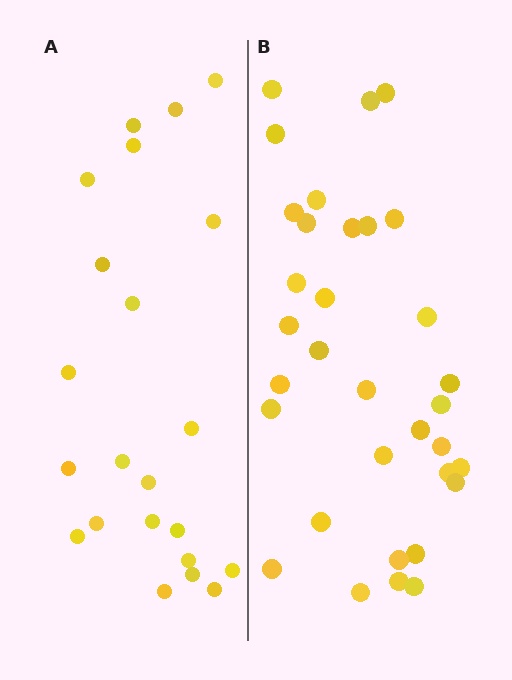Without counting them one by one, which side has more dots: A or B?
Region B (the right region) has more dots.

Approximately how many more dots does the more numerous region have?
Region B has roughly 12 or so more dots than region A.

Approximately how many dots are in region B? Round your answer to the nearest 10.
About 30 dots. (The exact count is 33, which rounds to 30.)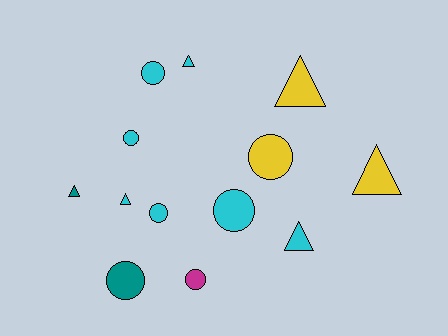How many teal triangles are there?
There is 1 teal triangle.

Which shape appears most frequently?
Circle, with 7 objects.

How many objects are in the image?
There are 13 objects.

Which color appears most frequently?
Cyan, with 7 objects.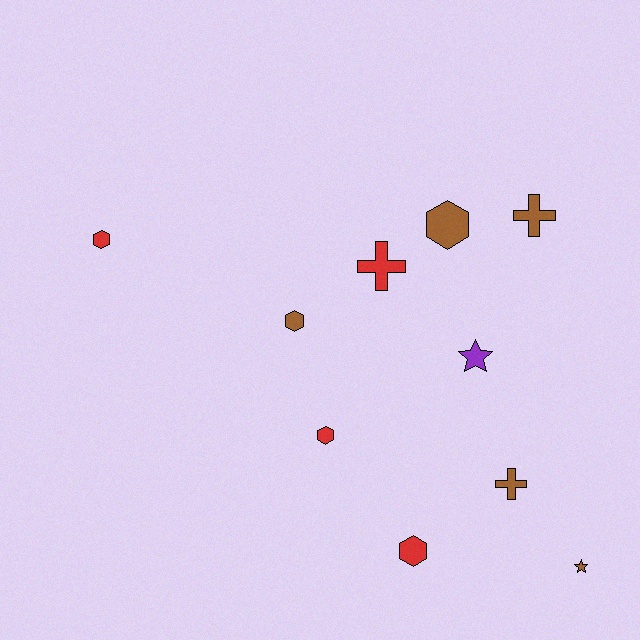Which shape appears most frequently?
Hexagon, with 5 objects.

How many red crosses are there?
There is 1 red cross.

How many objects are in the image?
There are 10 objects.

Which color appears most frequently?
Brown, with 5 objects.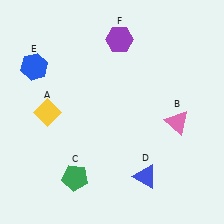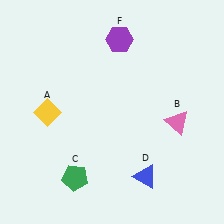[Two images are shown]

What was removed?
The blue hexagon (E) was removed in Image 2.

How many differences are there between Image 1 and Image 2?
There is 1 difference between the two images.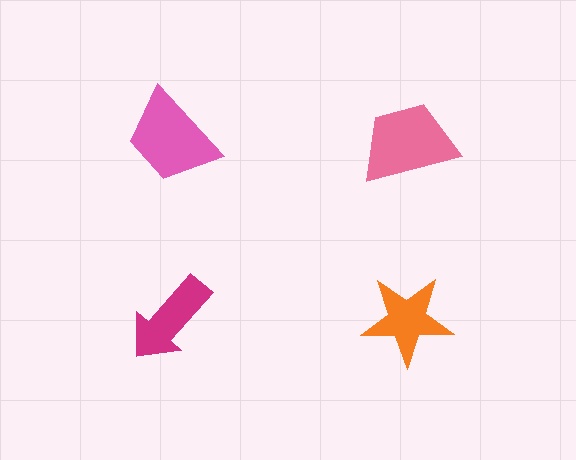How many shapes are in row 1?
2 shapes.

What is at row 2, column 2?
An orange star.